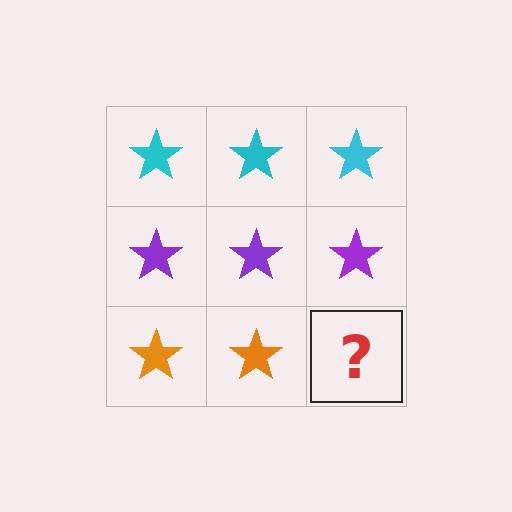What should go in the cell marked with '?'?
The missing cell should contain an orange star.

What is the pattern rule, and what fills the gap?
The rule is that each row has a consistent color. The gap should be filled with an orange star.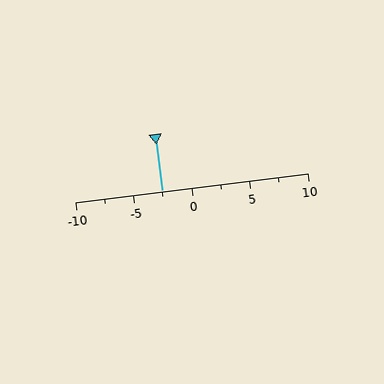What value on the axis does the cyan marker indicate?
The marker indicates approximately -2.5.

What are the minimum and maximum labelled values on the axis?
The axis runs from -10 to 10.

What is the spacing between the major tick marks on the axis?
The major ticks are spaced 5 apart.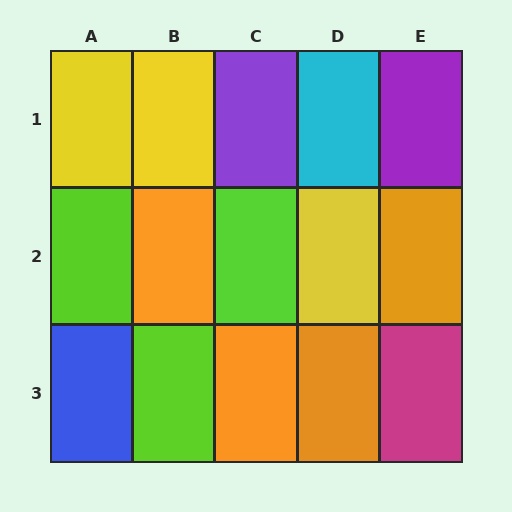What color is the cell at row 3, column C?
Orange.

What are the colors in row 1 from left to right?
Yellow, yellow, purple, cyan, purple.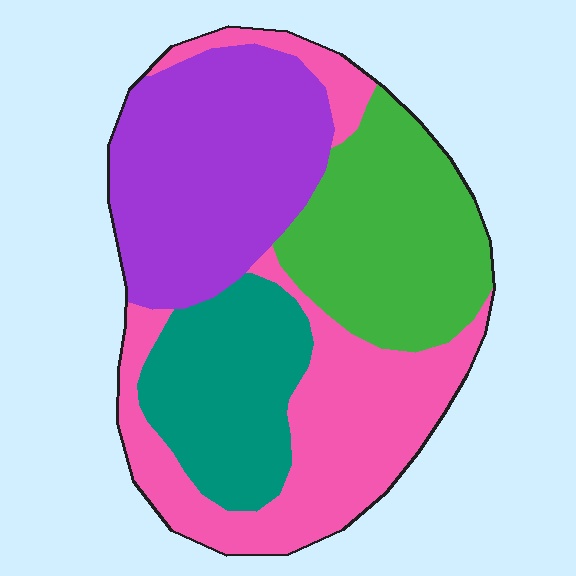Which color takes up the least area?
Teal, at roughly 20%.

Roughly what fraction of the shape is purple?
Purple takes up about one quarter (1/4) of the shape.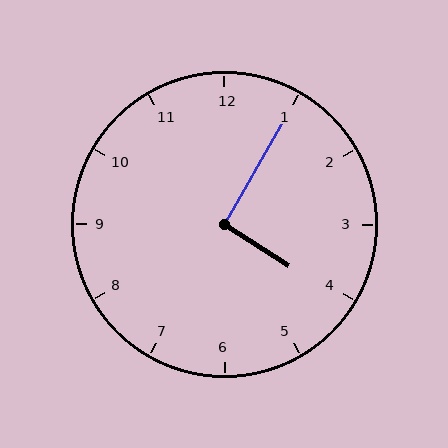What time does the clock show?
4:05.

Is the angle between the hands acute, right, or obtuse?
It is right.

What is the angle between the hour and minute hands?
Approximately 92 degrees.